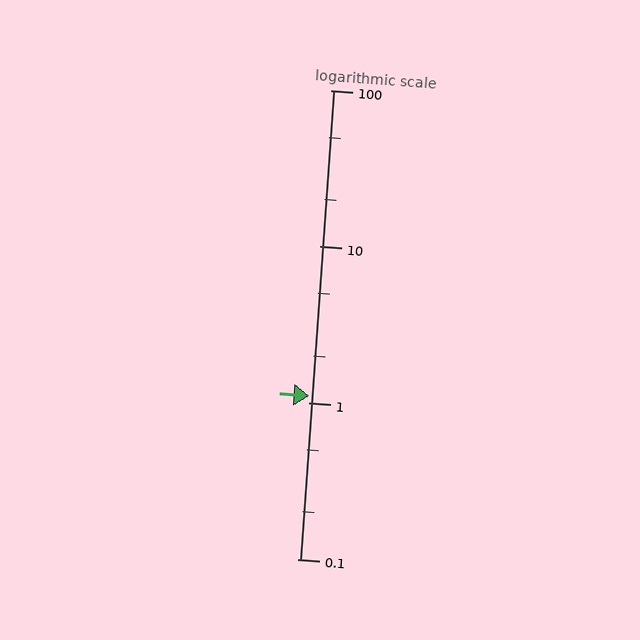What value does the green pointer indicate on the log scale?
The pointer indicates approximately 1.1.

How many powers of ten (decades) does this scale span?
The scale spans 3 decades, from 0.1 to 100.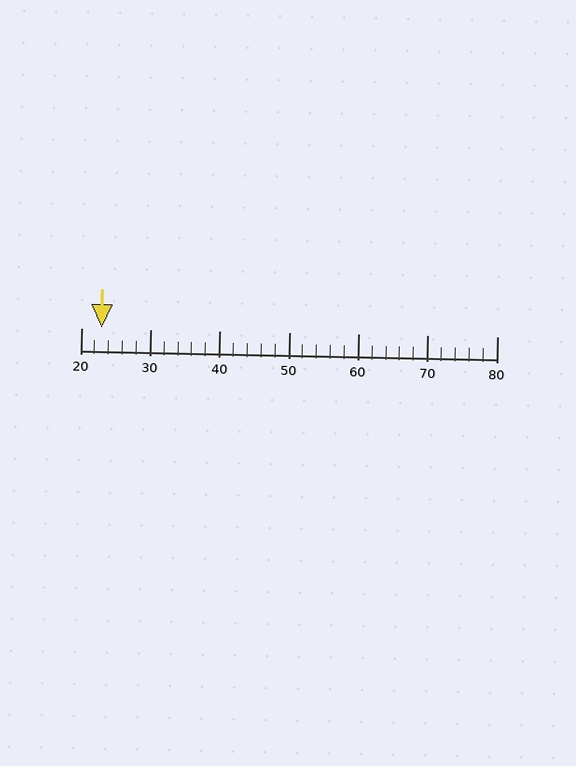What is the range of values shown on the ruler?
The ruler shows values from 20 to 80.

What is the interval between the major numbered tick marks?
The major tick marks are spaced 10 units apart.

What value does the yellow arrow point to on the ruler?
The yellow arrow points to approximately 23.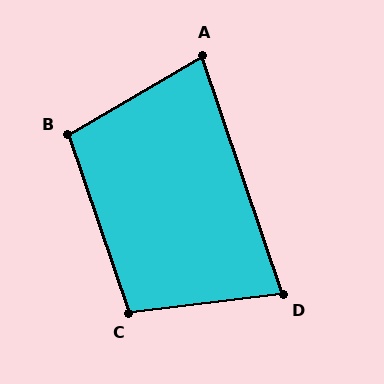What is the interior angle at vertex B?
Approximately 101 degrees (obtuse).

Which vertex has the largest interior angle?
C, at approximately 102 degrees.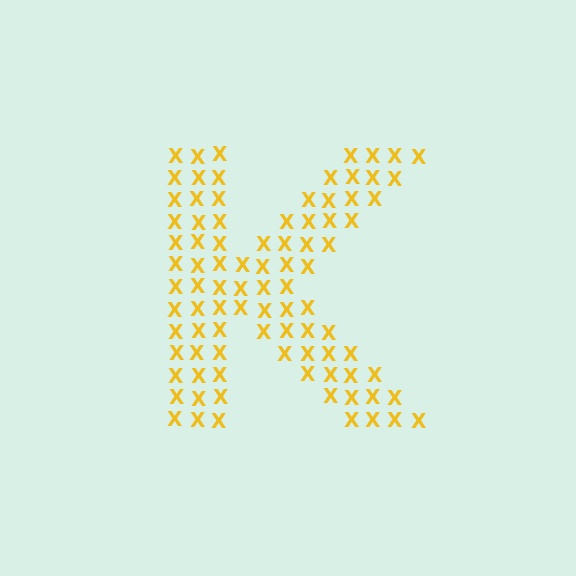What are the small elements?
The small elements are letter X's.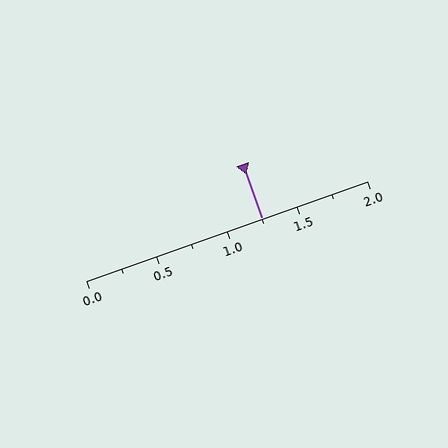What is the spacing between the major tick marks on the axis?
The major ticks are spaced 0.5 apart.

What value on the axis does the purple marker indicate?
The marker indicates approximately 1.25.